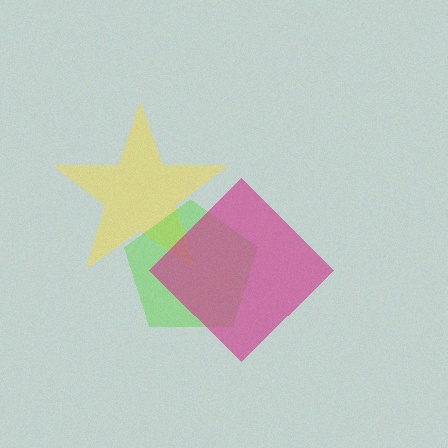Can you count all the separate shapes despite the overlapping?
Yes, there are 3 separate shapes.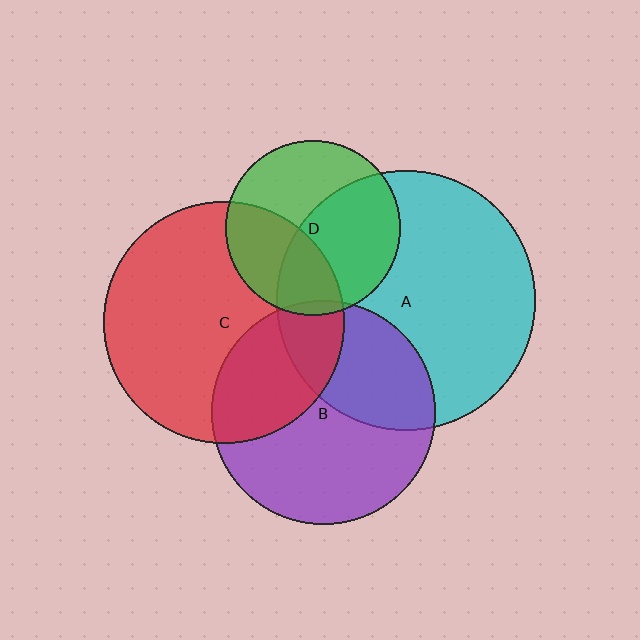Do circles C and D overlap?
Yes.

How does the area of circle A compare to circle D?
Approximately 2.2 times.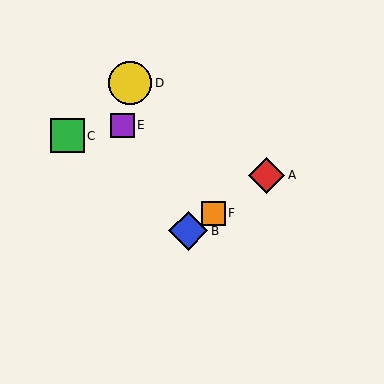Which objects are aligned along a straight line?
Objects A, B, F are aligned along a straight line.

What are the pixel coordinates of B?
Object B is at (188, 231).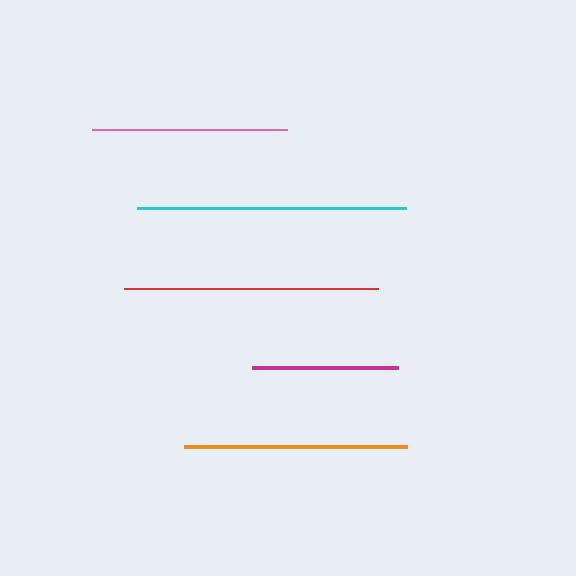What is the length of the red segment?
The red segment is approximately 254 pixels long.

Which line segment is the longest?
The cyan line is the longest at approximately 270 pixels.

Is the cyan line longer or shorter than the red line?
The cyan line is longer than the red line.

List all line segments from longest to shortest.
From longest to shortest: cyan, red, orange, pink, magenta.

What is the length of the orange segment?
The orange segment is approximately 223 pixels long.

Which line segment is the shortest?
The magenta line is the shortest at approximately 146 pixels.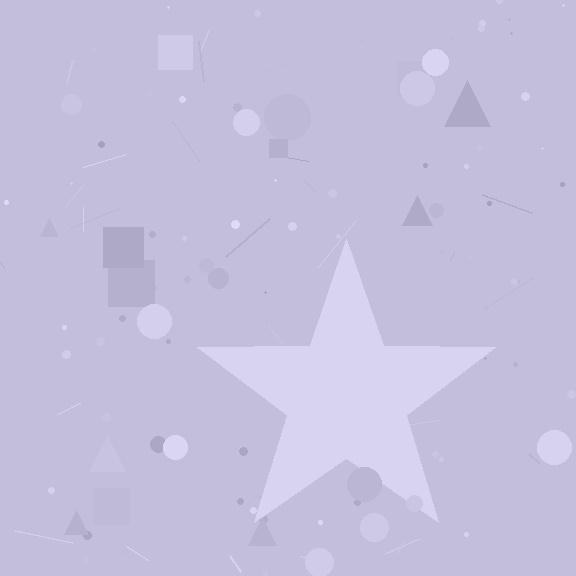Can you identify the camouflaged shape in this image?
The camouflaged shape is a star.